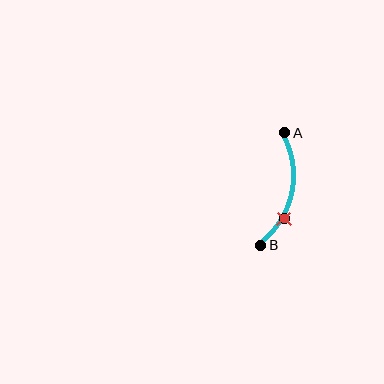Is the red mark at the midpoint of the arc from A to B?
No. The red mark lies on the arc but is closer to endpoint B. The arc midpoint would be at the point on the curve equidistant along the arc from both A and B.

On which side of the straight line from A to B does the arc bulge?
The arc bulges to the right of the straight line connecting A and B.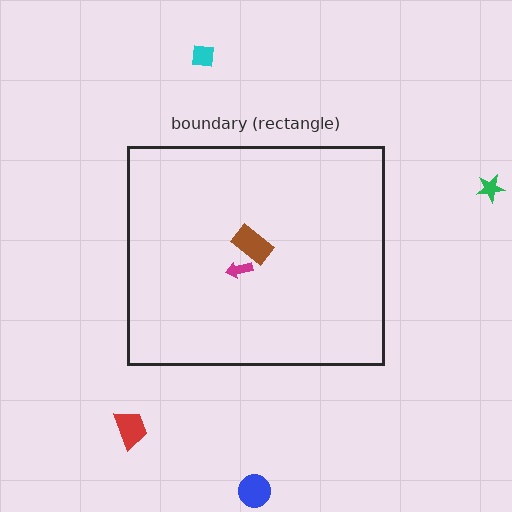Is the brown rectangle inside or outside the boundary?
Inside.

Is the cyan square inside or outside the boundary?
Outside.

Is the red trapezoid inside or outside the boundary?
Outside.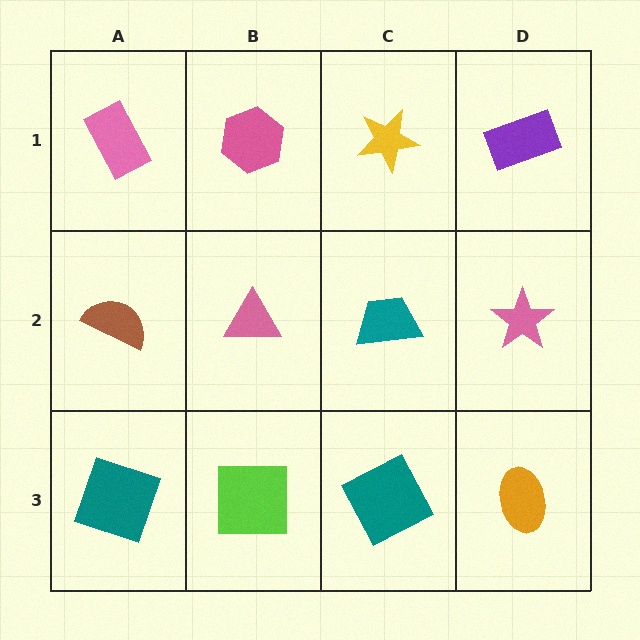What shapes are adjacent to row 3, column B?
A pink triangle (row 2, column B), a teal square (row 3, column A), a teal square (row 3, column C).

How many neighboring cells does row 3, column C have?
3.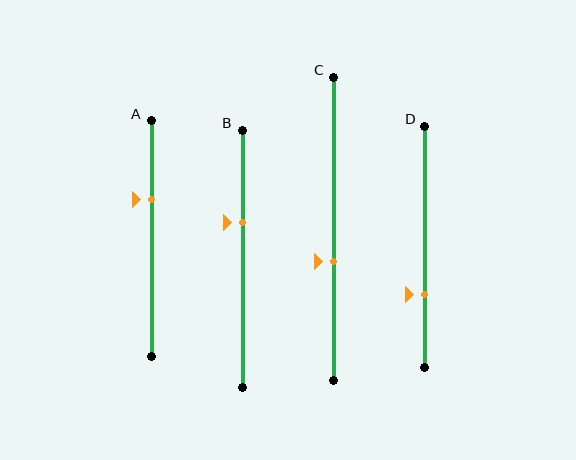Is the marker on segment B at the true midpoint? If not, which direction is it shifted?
No, the marker on segment B is shifted upward by about 14% of the segment length.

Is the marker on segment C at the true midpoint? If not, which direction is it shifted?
No, the marker on segment C is shifted downward by about 11% of the segment length.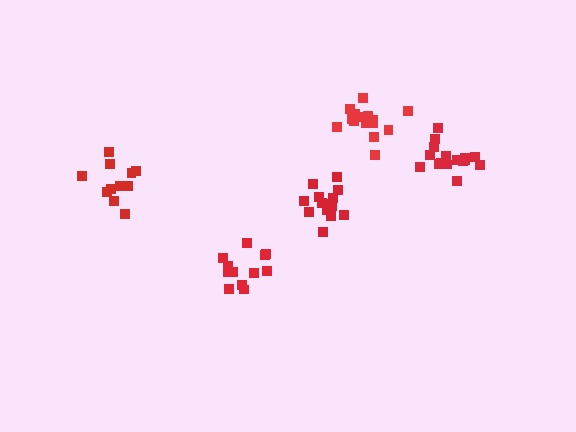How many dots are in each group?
Group 1: 13 dots, Group 2: 16 dots, Group 3: 16 dots, Group 4: 15 dots, Group 5: 11 dots (71 total).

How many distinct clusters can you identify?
There are 5 distinct clusters.